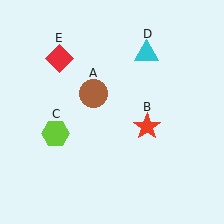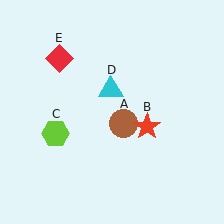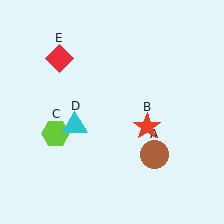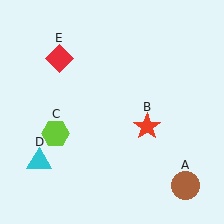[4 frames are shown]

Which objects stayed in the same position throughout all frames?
Red star (object B) and lime hexagon (object C) and red diamond (object E) remained stationary.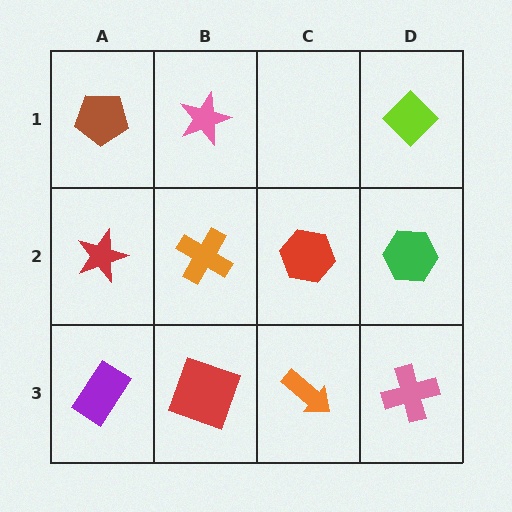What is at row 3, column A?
A purple rectangle.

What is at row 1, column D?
A lime diamond.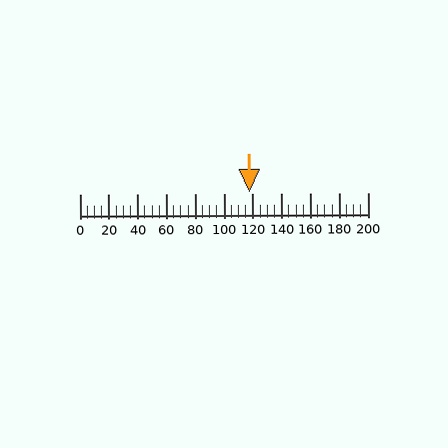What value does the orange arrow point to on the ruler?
The orange arrow points to approximately 118.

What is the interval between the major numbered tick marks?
The major tick marks are spaced 20 units apart.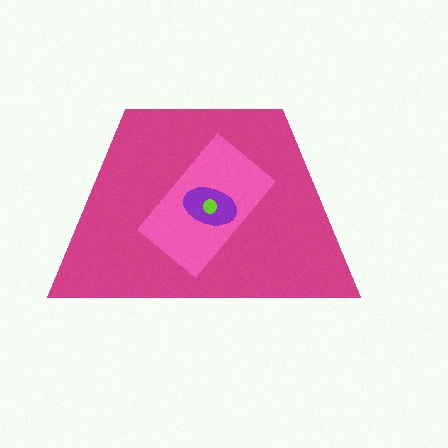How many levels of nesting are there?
4.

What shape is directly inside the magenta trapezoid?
The pink rectangle.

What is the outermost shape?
The magenta trapezoid.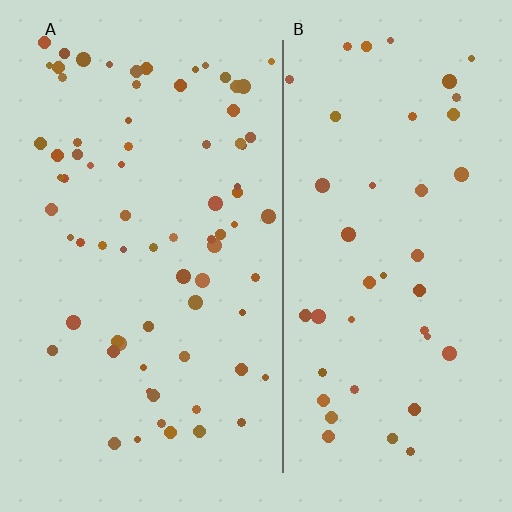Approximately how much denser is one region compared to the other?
Approximately 1.7× — region A over region B.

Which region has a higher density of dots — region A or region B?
A (the left).